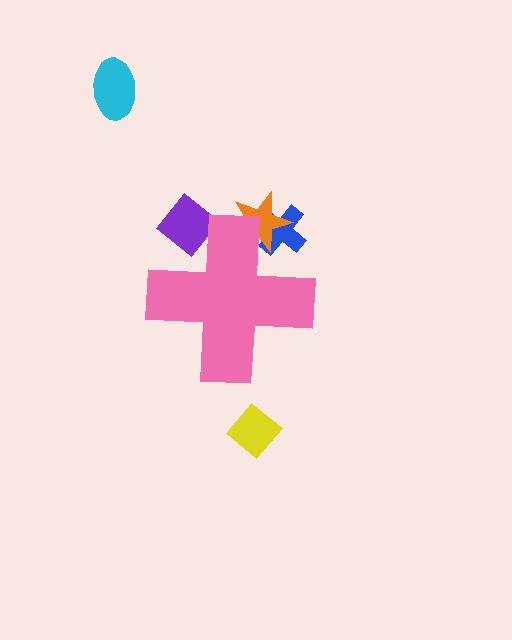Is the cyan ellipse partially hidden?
No, the cyan ellipse is fully visible.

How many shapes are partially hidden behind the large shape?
3 shapes are partially hidden.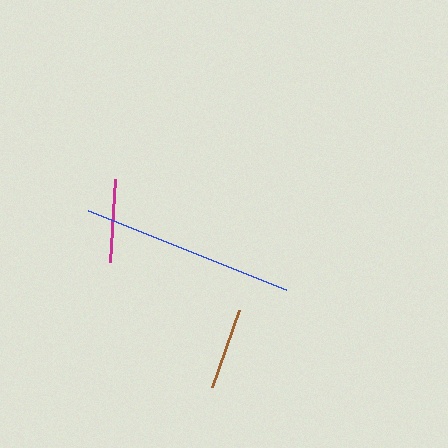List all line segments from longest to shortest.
From longest to shortest: blue, magenta, brown.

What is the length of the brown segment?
The brown segment is approximately 82 pixels long.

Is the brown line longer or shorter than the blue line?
The blue line is longer than the brown line.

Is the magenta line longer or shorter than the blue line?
The blue line is longer than the magenta line.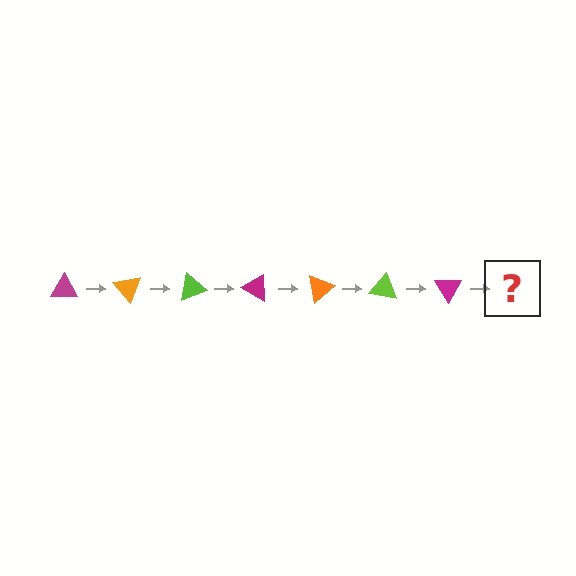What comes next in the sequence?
The next element should be an orange triangle, rotated 350 degrees from the start.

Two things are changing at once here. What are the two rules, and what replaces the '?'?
The two rules are that it rotates 50 degrees each step and the color cycles through magenta, orange, and lime. The '?' should be an orange triangle, rotated 350 degrees from the start.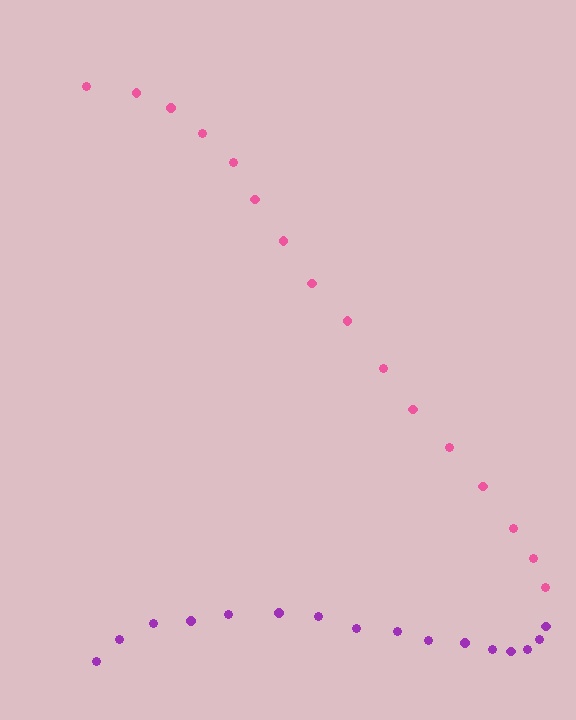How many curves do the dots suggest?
There are 2 distinct paths.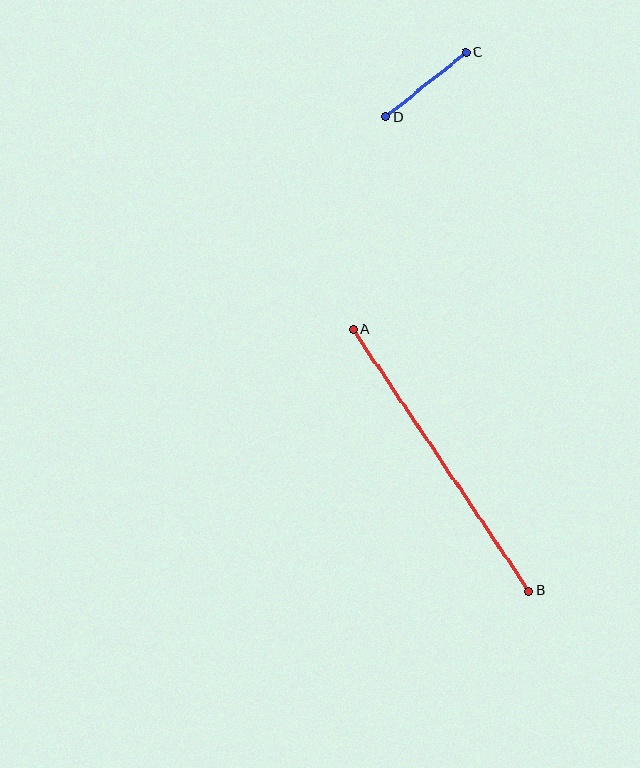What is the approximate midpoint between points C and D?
The midpoint is at approximately (426, 85) pixels.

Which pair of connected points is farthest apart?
Points A and B are farthest apart.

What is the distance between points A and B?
The distance is approximately 316 pixels.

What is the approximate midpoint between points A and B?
The midpoint is at approximately (441, 460) pixels.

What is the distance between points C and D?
The distance is approximately 103 pixels.